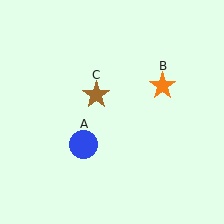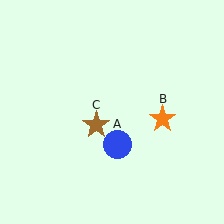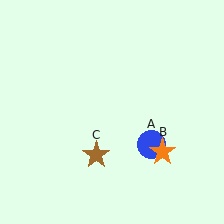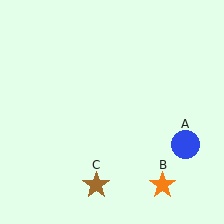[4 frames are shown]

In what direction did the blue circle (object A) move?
The blue circle (object A) moved right.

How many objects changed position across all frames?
3 objects changed position: blue circle (object A), orange star (object B), brown star (object C).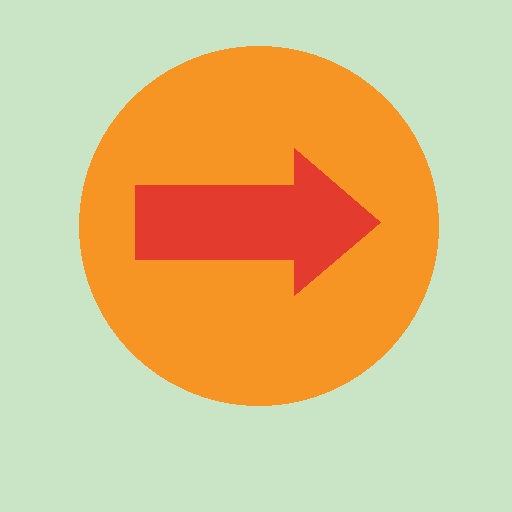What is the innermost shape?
The red arrow.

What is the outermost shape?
The orange circle.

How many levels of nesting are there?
2.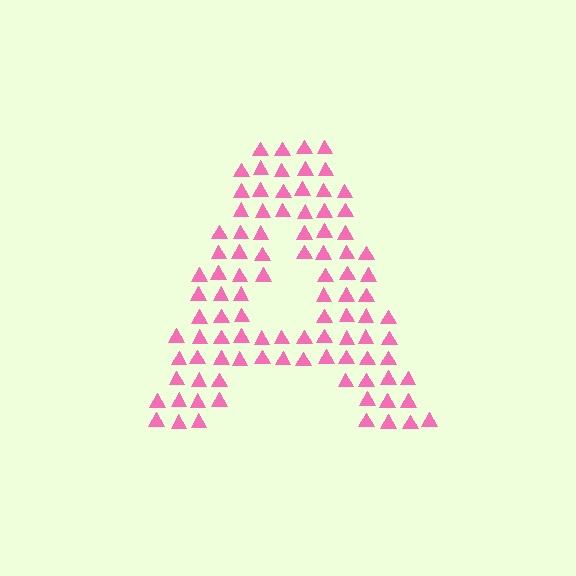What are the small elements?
The small elements are triangles.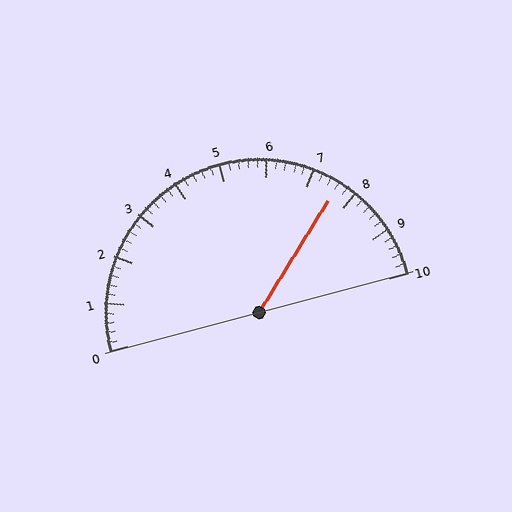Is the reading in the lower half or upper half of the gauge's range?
The reading is in the upper half of the range (0 to 10).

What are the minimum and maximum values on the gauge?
The gauge ranges from 0 to 10.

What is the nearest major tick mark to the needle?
The nearest major tick mark is 8.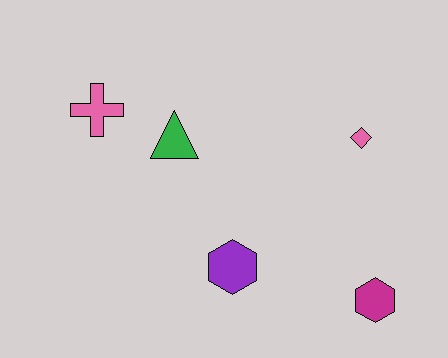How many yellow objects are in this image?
There are no yellow objects.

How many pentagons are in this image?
There are no pentagons.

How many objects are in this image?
There are 5 objects.